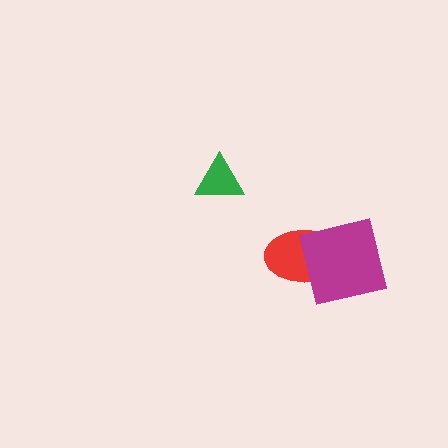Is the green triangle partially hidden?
No, no other shape covers it.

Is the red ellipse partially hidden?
Yes, it is partially covered by another shape.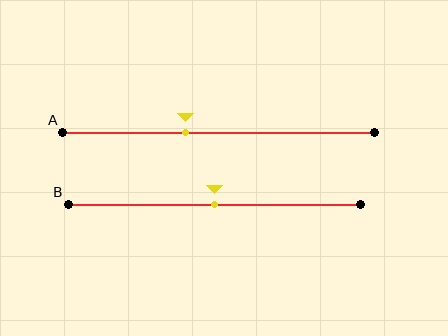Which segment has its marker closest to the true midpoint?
Segment B has its marker closest to the true midpoint.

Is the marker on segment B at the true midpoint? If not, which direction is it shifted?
Yes, the marker on segment B is at the true midpoint.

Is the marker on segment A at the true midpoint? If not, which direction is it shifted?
No, the marker on segment A is shifted to the left by about 11% of the segment length.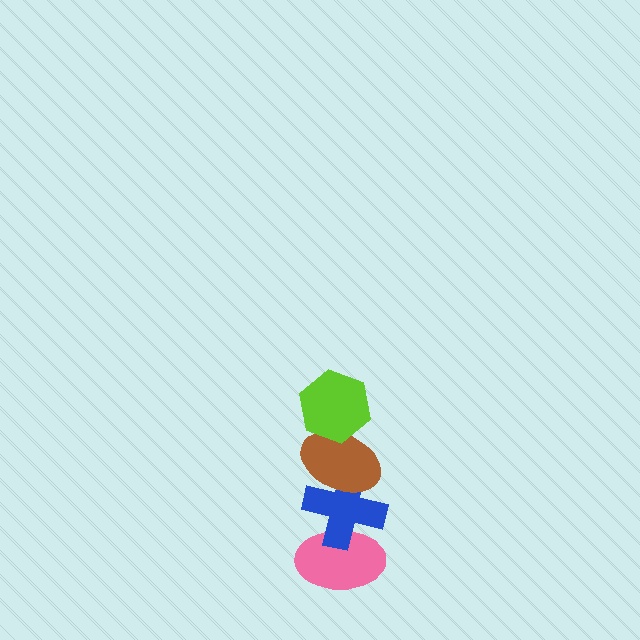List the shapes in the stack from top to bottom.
From top to bottom: the lime hexagon, the brown ellipse, the blue cross, the pink ellipse.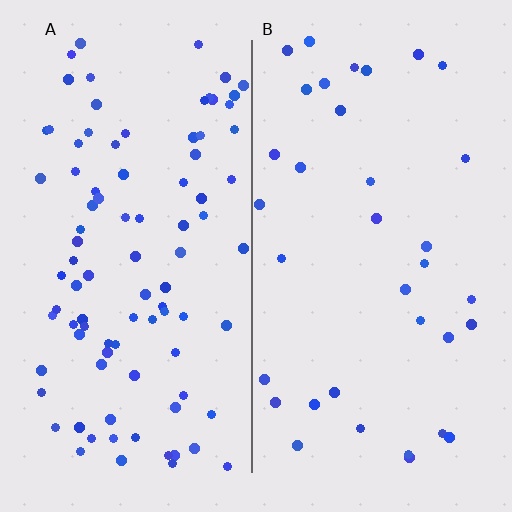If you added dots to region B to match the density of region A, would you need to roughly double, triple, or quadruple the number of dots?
Approximately triple.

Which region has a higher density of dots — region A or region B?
A (the left).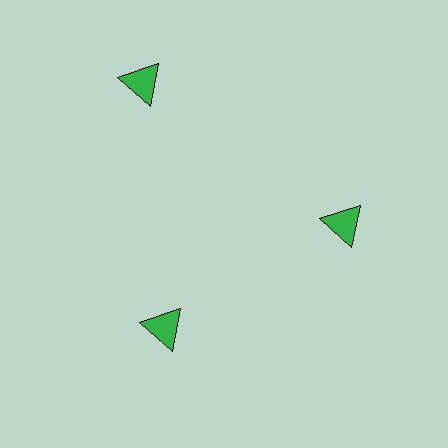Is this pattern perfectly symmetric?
No. The 3 green triangles are arranged in a ring, but one element near the 11 o'clock position is pushed outward from the center, breaking the 3-fold rotational symmetry.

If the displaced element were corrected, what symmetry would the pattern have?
It would have 3-fold rotational symmetry — the pattern would map onto itself every 120 degrees.